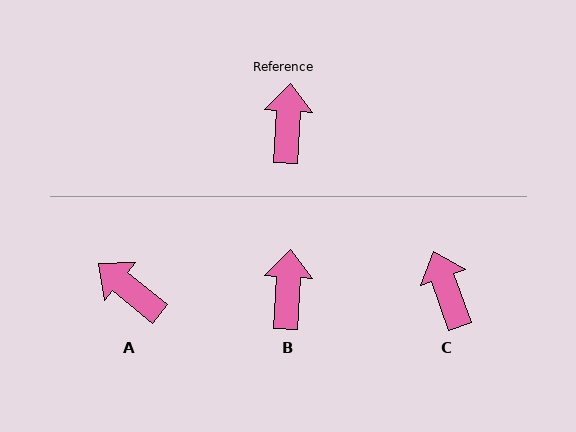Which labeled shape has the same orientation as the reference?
B.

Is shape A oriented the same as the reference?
No, it is off by about 54 degrees.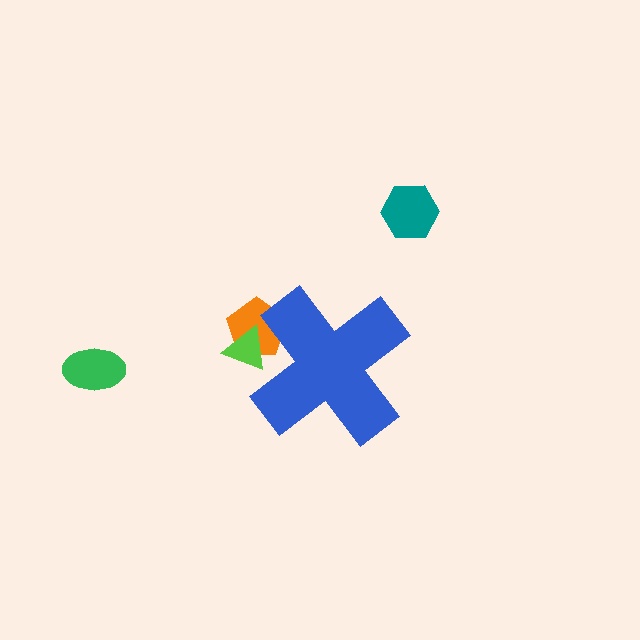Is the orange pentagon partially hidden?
Yes, the orange pentagon is partially hidden behind the blue cross.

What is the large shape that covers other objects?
A blue cross.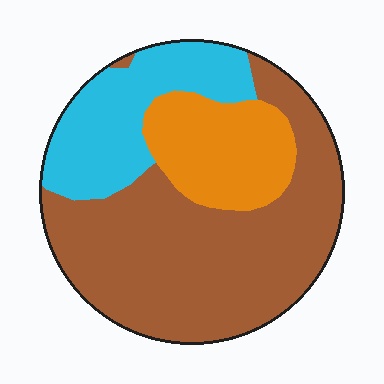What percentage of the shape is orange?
Orange takes up between a sixth and a third of the shape.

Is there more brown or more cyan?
Brown.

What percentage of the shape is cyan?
Cyan covers around 25% of the shape.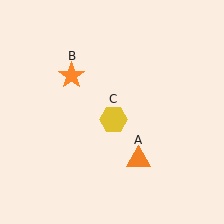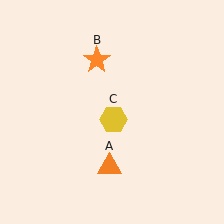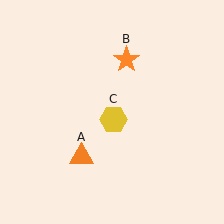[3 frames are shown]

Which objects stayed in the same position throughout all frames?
Yellow hexagon (object C) remained stationary.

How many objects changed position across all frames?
2 objects changed position: orange triangle (object A), orange star (object B).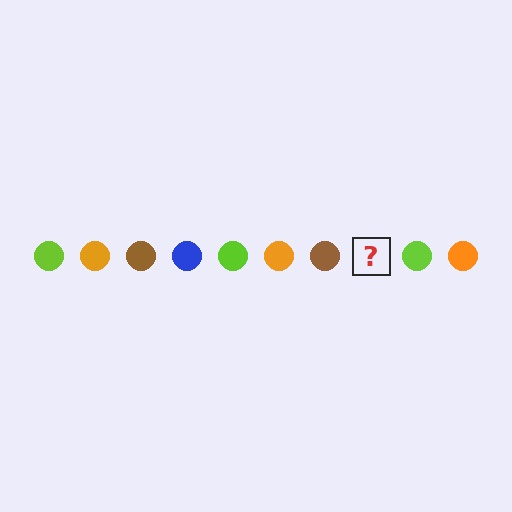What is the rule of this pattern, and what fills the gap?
The rule is that the pattern cycles through lime, orange, brown, blue circles. The gap should be filled with a blue circle.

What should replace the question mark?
The question mark should be replaced with a blue circle.